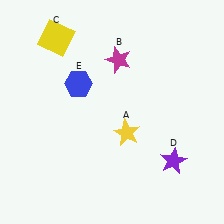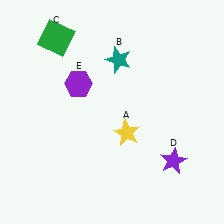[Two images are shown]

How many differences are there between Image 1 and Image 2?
There are 3 differences between the two images.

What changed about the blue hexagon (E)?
In Image 1, E is blue. In Image 2, it changed to purple.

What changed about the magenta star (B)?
In Image 1, B is magenta. In Image 2, it changed to teal.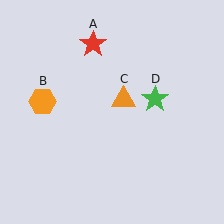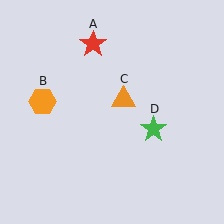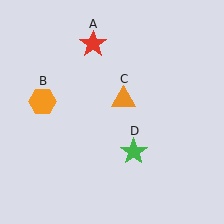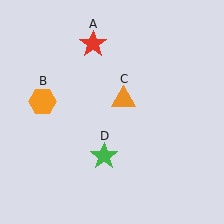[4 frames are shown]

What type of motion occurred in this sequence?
The green star (object D) rotated clockwise around the center of the scene.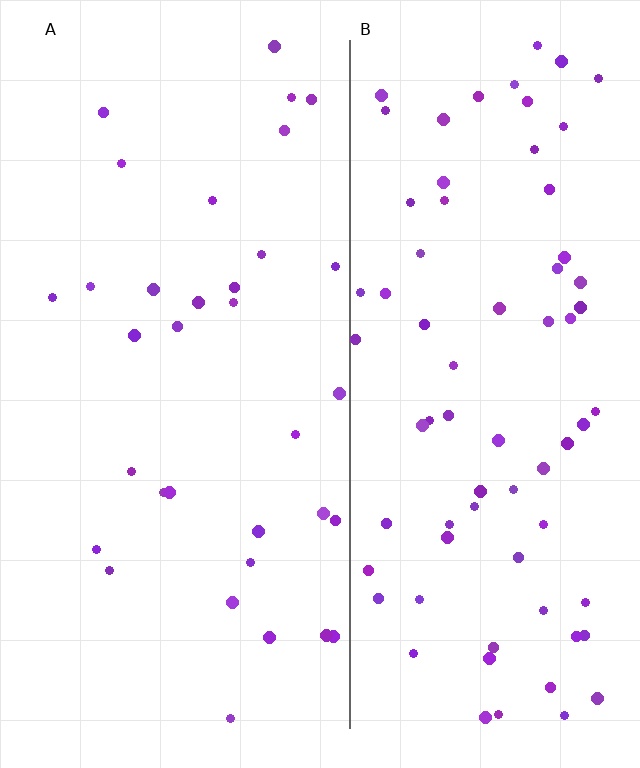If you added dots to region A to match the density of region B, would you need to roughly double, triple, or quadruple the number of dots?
Approximately double.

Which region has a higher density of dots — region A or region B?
B (the right).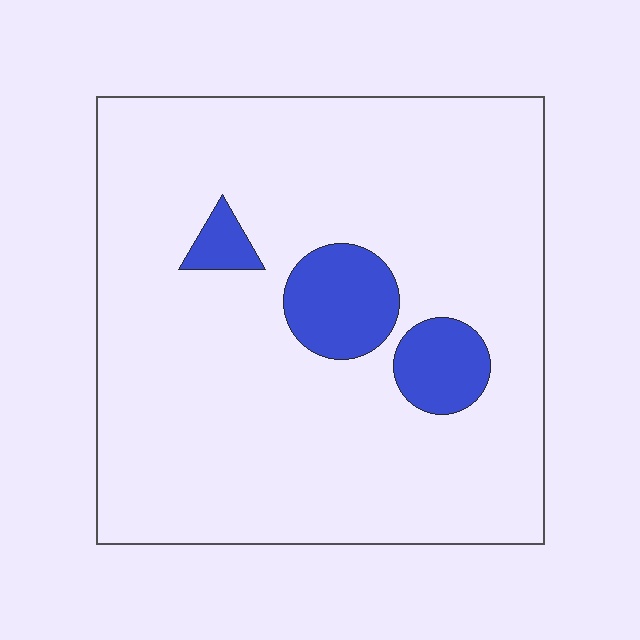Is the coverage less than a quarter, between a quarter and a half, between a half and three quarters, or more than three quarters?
Less than a quarter.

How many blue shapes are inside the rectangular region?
3.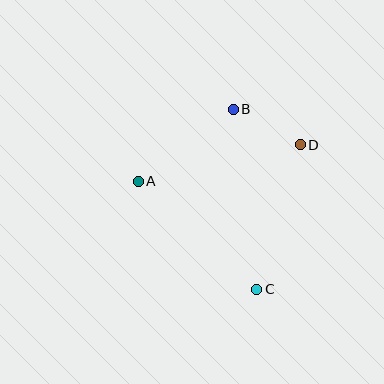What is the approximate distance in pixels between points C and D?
The distance between C and D is approximately 151 pixels.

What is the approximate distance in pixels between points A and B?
The distance between A and B is approximately 119 pixels.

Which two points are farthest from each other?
Points B and C are farthest from each other.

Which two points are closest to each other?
Points B and D are closest to each other.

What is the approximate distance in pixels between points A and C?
The distance between A and C is approximately 160 pixels.